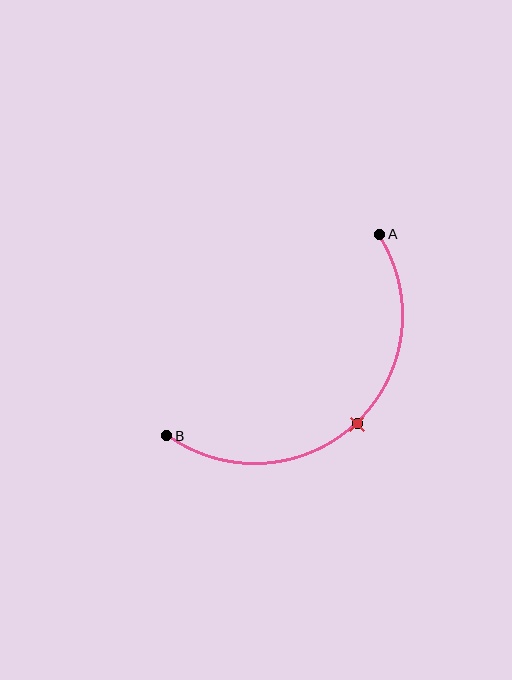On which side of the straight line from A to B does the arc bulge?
The arc bulges below and to the right of the straight line connecting A and B.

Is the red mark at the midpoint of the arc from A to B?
Yes. The red mark lies on the arc at equal arc-length from both A and B — it is the arc midpoint.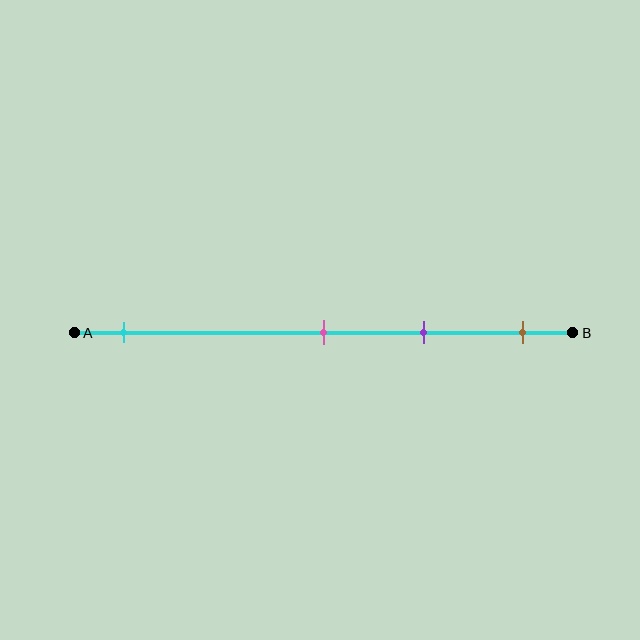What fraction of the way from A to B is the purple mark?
The purple mark is approximately 70% (0.7) of the way from A to B.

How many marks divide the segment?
There are 4 marks dividing the segment.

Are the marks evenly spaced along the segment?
No, the marks are not evenly spaced.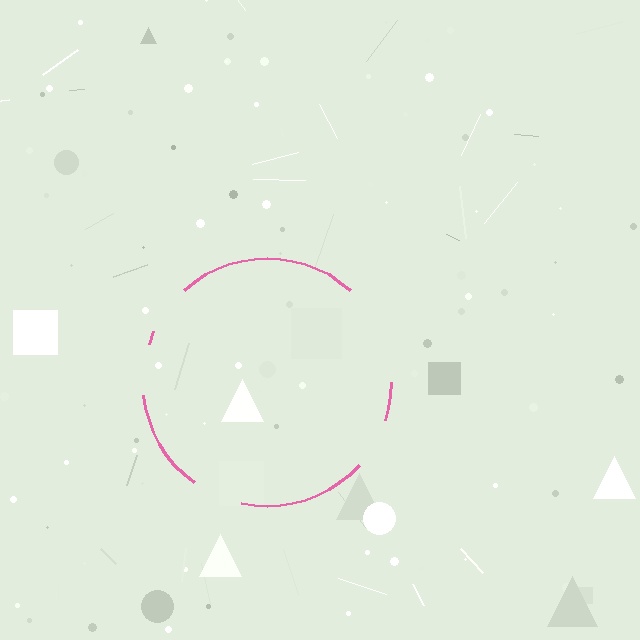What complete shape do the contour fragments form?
The contour fragments form a circle.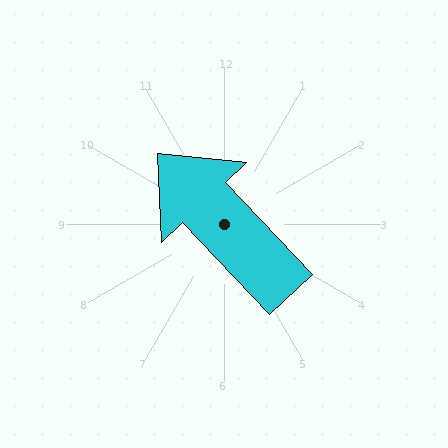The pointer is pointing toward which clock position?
Roughly 11 o'clock.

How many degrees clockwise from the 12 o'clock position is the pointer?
Approximately 317 degrees.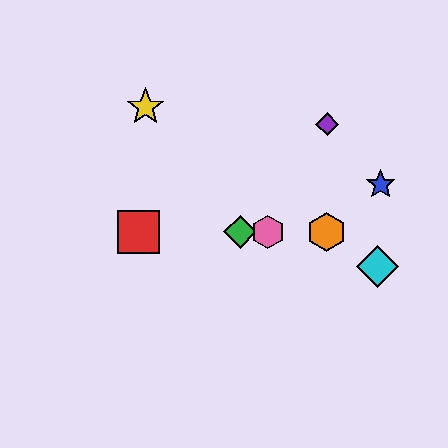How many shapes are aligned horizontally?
4 shapes (the red square, the green diamond, the orange hexagon, the pink hexagon) are aligned horizontally.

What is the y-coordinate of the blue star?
The blue star is at y≈184.